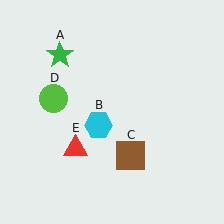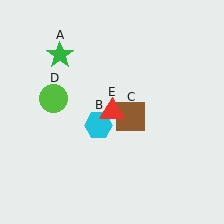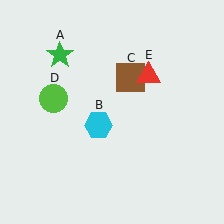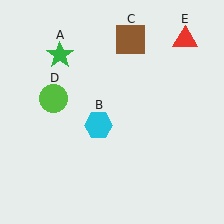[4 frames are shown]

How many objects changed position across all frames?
2 objects changed position: brown square (object C), red triangle (object E).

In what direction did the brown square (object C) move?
The brown square (object C) moved up.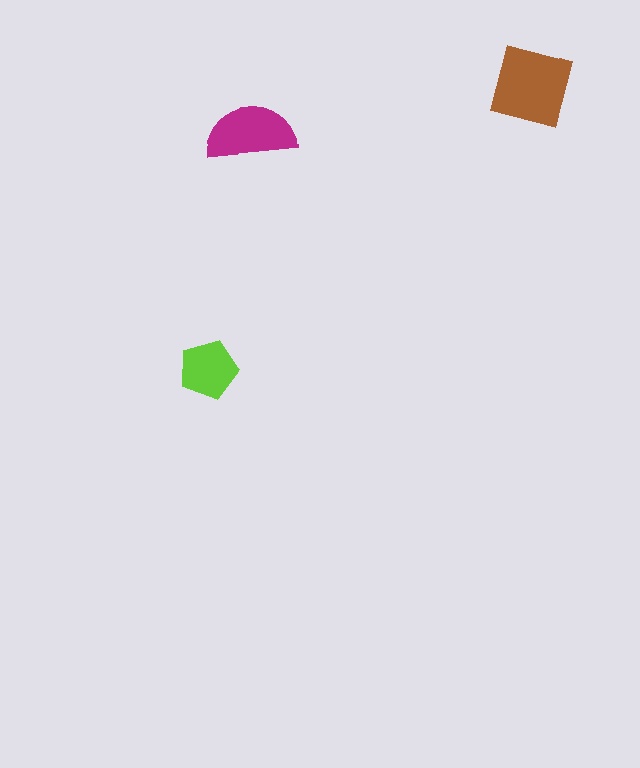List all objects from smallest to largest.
The lime pentagon, the magenta semicircle, the brown square.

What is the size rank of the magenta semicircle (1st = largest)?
2nd.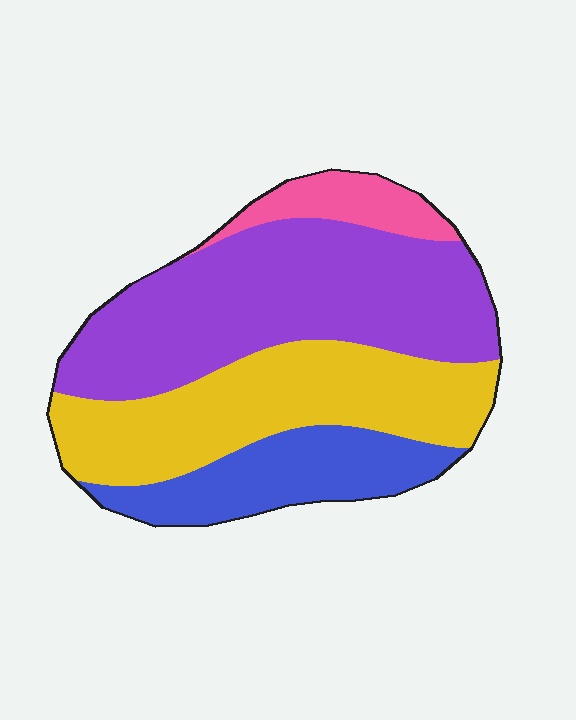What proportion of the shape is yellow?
Yellow takes up between a sixth and a third of the shape.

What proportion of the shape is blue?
Blue covers around 20% of the shape.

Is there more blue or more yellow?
Yellow.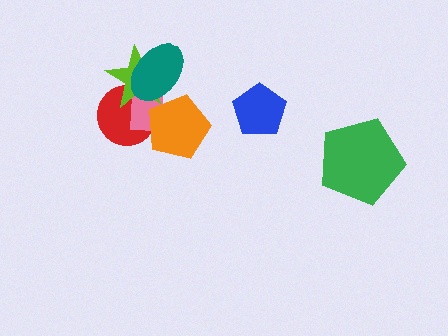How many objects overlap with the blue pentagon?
0 objects overlap with the blue pentagon.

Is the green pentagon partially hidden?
No, no other shape covers it.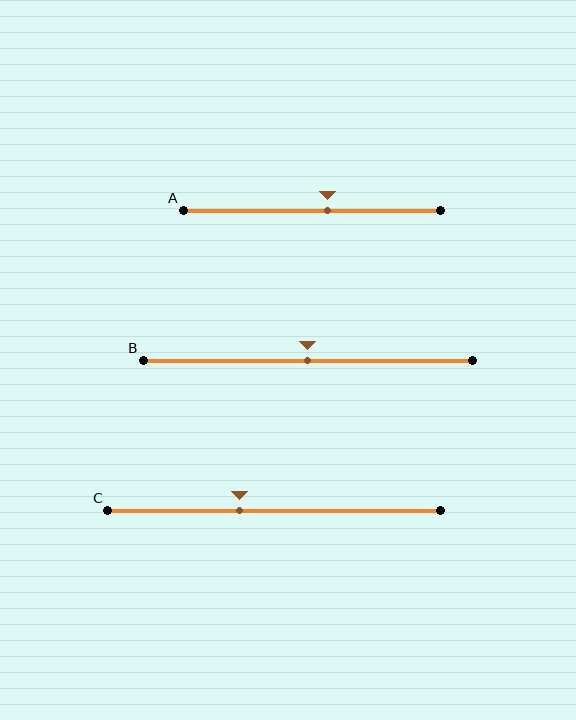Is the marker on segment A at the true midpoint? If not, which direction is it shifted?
No, the marker on segment A is shifted to the right by about 6% of the segment length.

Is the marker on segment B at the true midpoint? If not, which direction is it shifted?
Yes, the marker on segment B is at the true midpoint.